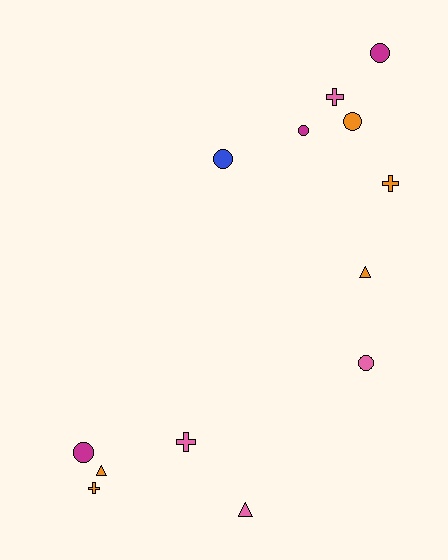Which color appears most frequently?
Orange, with 5 objects.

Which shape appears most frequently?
Circle, with 6 objects.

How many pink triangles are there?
There is 1 pink triangle.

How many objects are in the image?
There are 13 objects.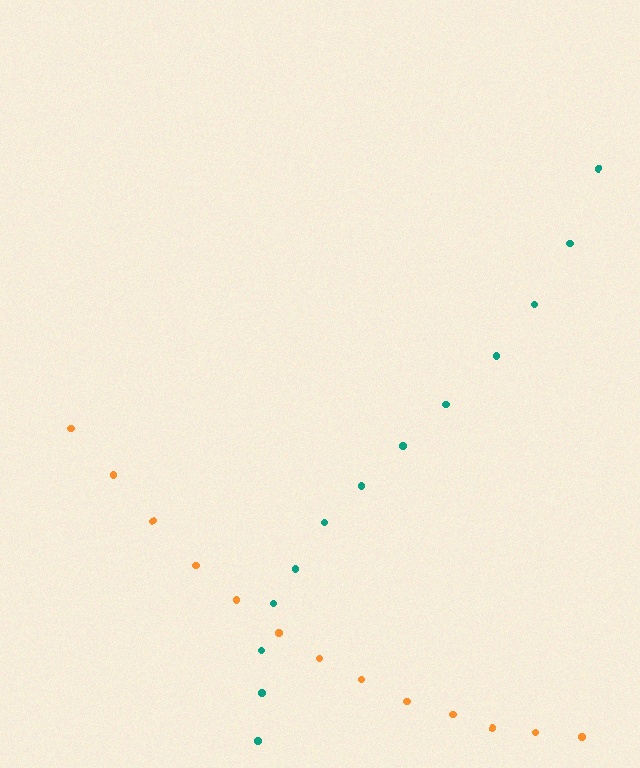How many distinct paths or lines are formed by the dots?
There are 2 distinct paths.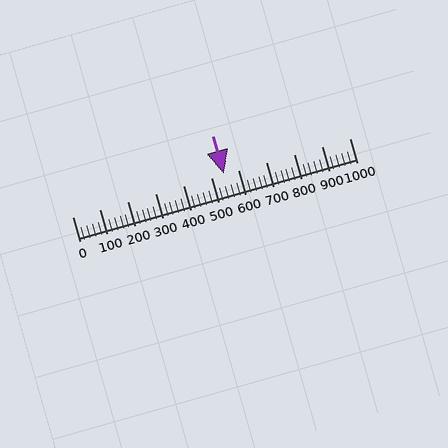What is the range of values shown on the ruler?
The ruler shows values from 0 to 1000.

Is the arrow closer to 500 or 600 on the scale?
The arrow is closer to 500.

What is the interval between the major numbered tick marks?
The major tick marks are spaced 100 units apart.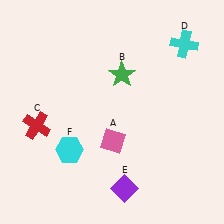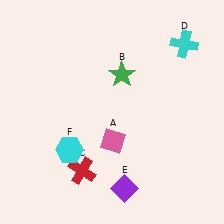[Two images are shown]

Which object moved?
The red cross (C) moved right.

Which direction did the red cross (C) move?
The red cross (C) moved right.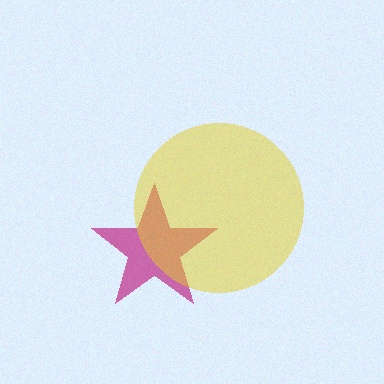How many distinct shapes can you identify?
There are 2 distinct shapes: a magenta star, a yellow circle.